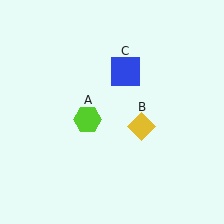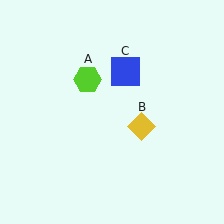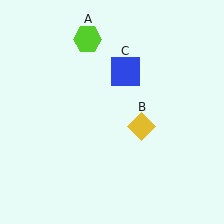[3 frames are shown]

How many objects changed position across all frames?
1 object changed position: lime hexagon (object A).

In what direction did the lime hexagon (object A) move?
The lime hexagon (object A) moved up.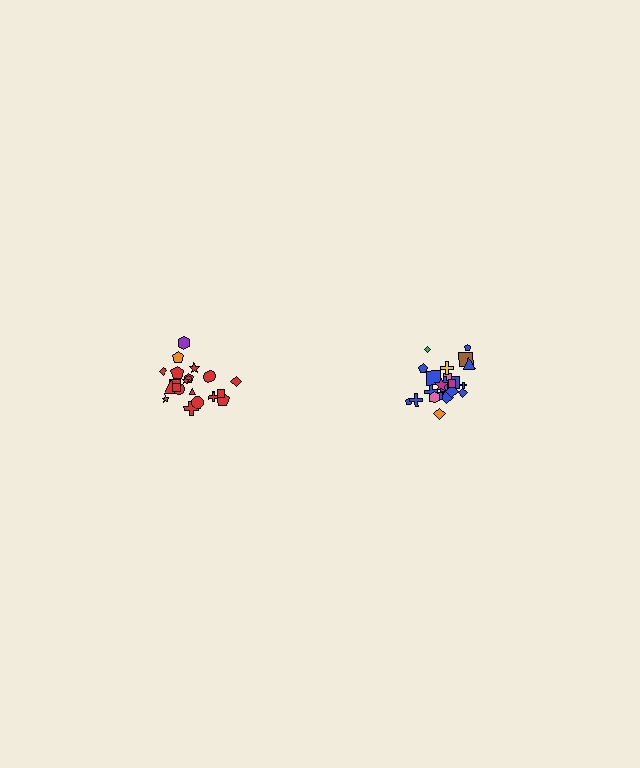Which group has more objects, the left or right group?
The right group.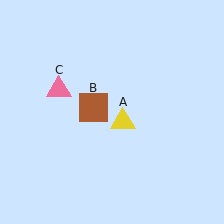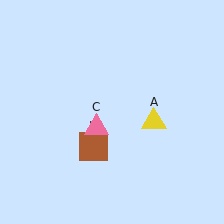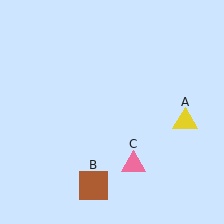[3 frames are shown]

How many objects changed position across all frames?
3 objects changed position: yellow triangle (object A), brown square (object B), pink triangle (object C).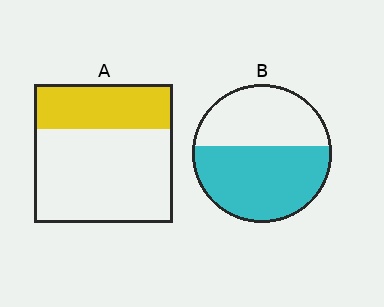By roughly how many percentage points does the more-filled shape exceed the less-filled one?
By roughly 25 percentage points (B over A).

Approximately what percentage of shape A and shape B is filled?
A is approximately 30% and B is approximately 55%.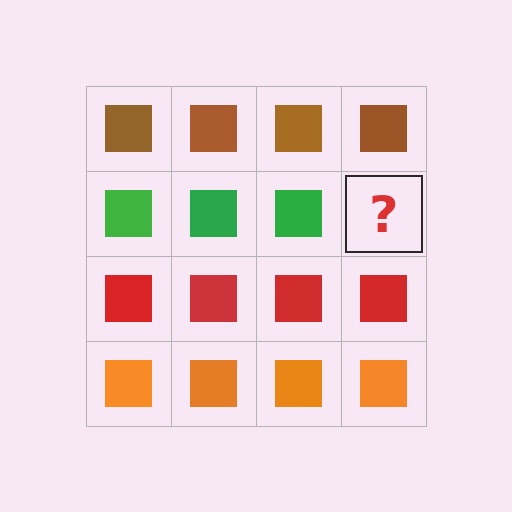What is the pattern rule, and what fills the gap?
The rule is that each row has a consistent color. The gap should be filled with a green square.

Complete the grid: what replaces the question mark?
The question mark should be replaced with a green square.